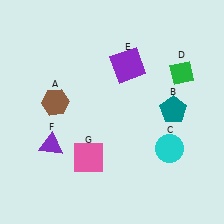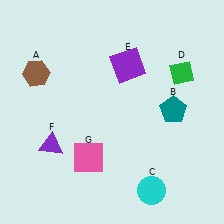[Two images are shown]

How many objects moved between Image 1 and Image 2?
2 objects moved between the two images.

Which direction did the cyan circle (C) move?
The cyan circle (C) moved down.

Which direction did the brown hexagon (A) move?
The brown hexagon (A) moved up.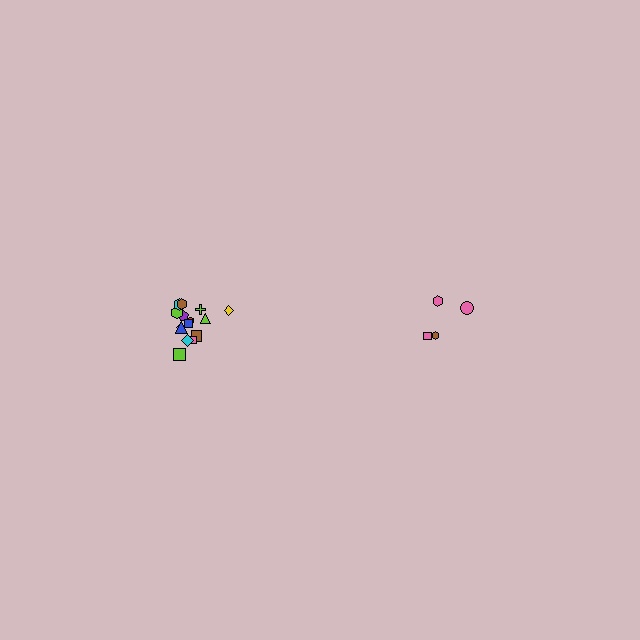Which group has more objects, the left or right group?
The left group.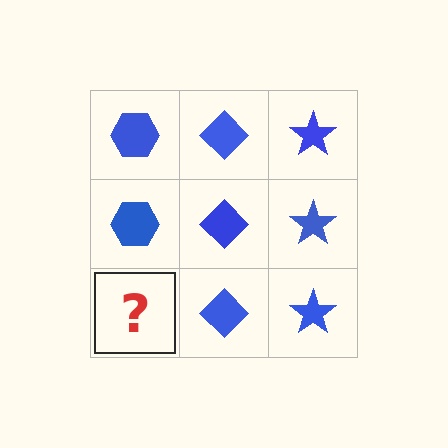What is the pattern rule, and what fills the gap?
The rule is that each column has a consistent shape. The gap should be filled with a blue hexagon.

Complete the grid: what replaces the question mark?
The question mark should be replaced with a blue hexagon.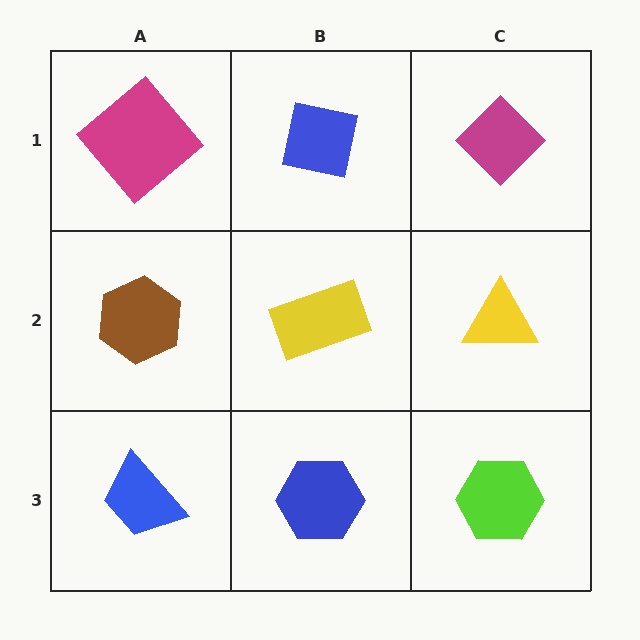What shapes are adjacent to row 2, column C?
A magenta diamond (row 1, column C), a lime hexagon (row 3, column C), a yellow rectangle (row 2, column B).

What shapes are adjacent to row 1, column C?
A yellow triangle (row 2, column C), a blue square (row 1, column B).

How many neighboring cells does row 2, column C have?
3.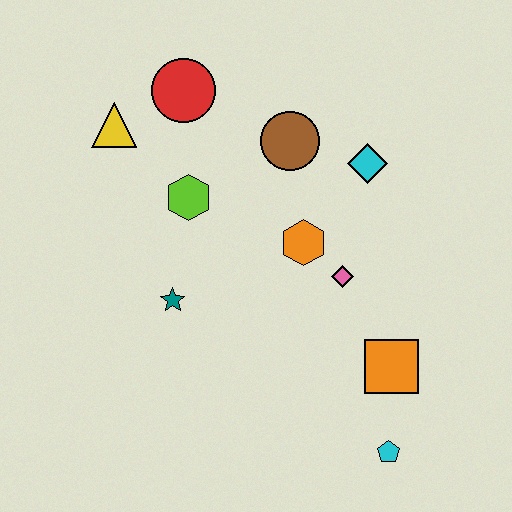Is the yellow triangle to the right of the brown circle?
No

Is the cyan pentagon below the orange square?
Yes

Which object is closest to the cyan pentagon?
The orange square is closest to the cyan pentagon.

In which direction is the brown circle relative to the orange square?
The brown circle is above the orange square.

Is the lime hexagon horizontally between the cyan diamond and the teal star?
Yes